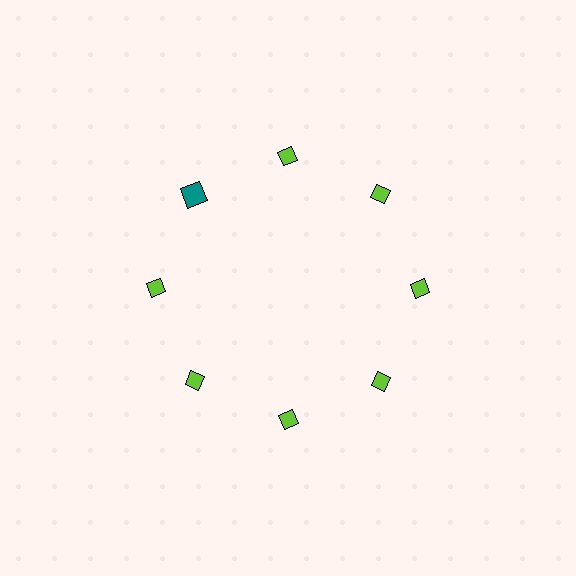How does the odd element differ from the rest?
It differs in both color (teal instead of lime) and shape (square instead of diamond).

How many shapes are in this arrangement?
There are 8 shapes arranged in a ring pattern.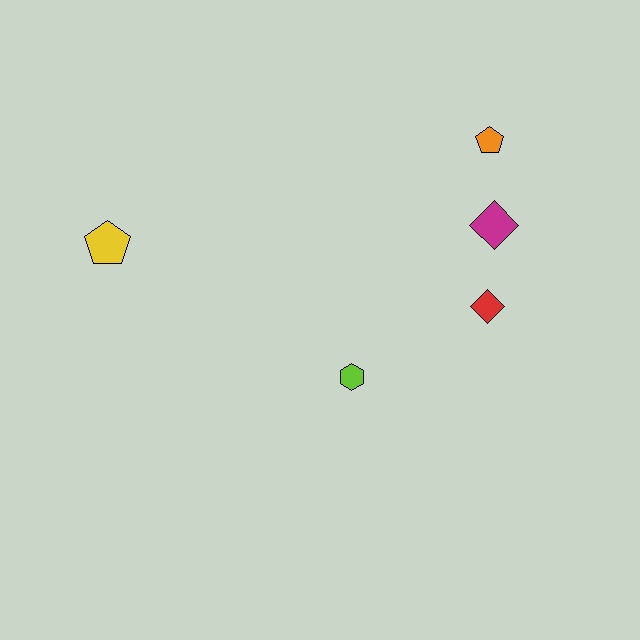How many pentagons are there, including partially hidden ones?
There are 2 pentagons.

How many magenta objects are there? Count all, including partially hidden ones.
There is 1 magenta object.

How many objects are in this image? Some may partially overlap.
There are 5 objects.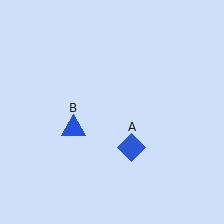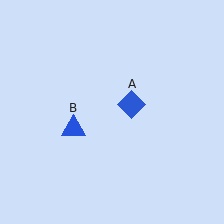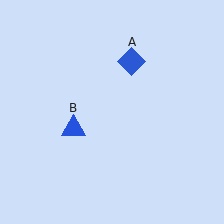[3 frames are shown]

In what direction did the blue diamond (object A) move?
The blue diamond (object A) moved up.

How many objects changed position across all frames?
1 object changed position: blue diamond (object A).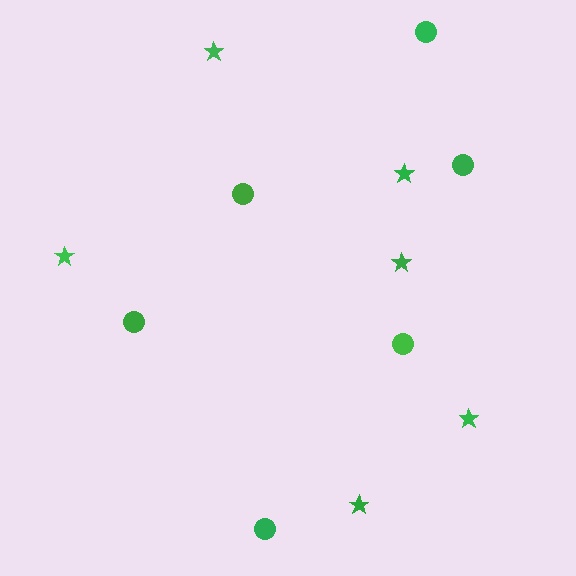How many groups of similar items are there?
There are 2 groups: one group of circles (6) and one group of stars (6).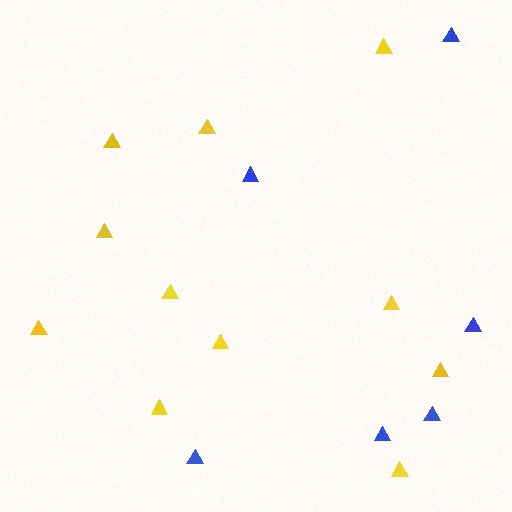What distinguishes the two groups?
There are 2 groups: one group of blue triangles (6) and one group of yellow triangles (11).